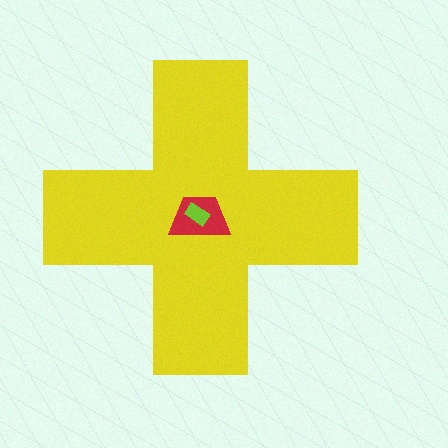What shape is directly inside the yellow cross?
The red trapezoid.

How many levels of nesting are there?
3.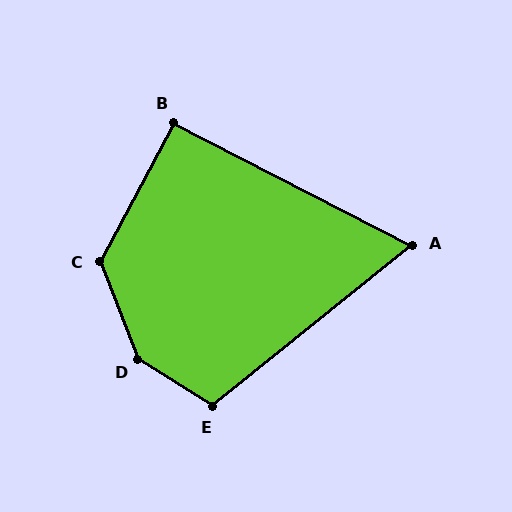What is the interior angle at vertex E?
Approximately 109 degrees (obtuse).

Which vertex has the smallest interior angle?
A, at approximately 66 degrees.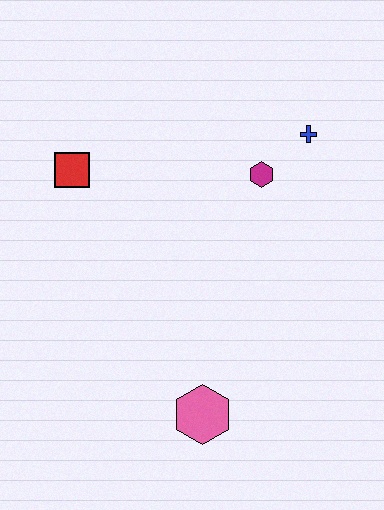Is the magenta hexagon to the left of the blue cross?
Yes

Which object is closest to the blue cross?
The magenta hexagon is closest to the blue cross.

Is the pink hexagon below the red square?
Yes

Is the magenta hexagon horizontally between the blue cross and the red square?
Yes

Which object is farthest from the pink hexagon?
The blue cross is farthest from the pink hexagon.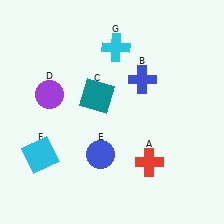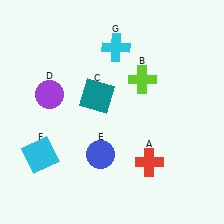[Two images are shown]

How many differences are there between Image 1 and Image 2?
There is 1 difference between the two images.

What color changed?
The cross (B) changed from blue in Image 1 to lime in Image 2.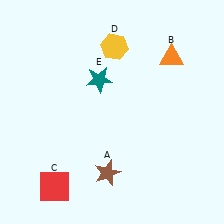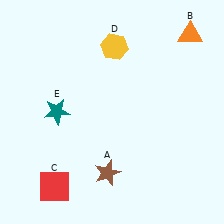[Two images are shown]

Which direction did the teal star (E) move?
The teal star (E) moved left.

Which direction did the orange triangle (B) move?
The orange triangle (B) moved up.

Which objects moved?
The objects that moved are: the orange triangle (B), the teal star (E).